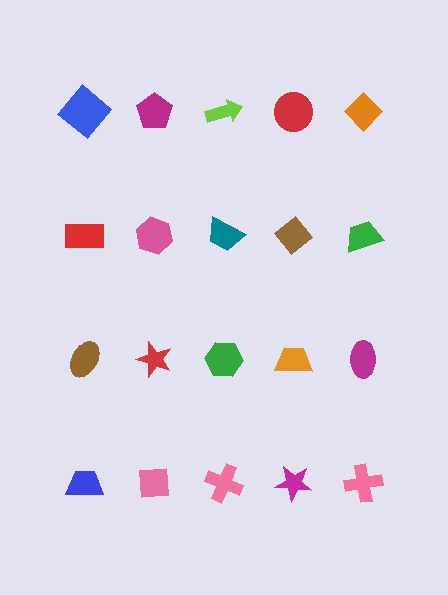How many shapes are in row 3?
5 shapes.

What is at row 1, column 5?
An orange diamond.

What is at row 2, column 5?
A green trapezoid.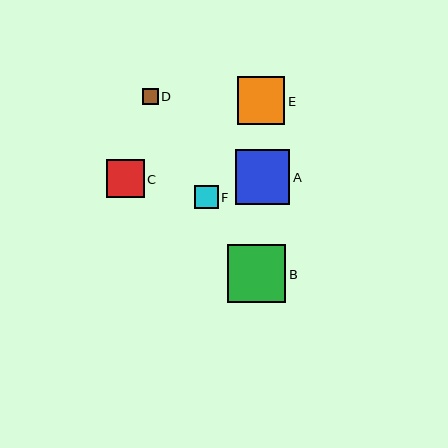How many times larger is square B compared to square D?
Square B is approximately 3.6 times the size of square D.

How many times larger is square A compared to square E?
Square A is approximately 1.2 times the size of square E.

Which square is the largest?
Square B is the largest with a size of approximately 58 pixels.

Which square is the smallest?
Square D is the smallest with a size of approximately 16 pixels.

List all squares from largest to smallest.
From largest to smallest: B, A, E, C, F, D.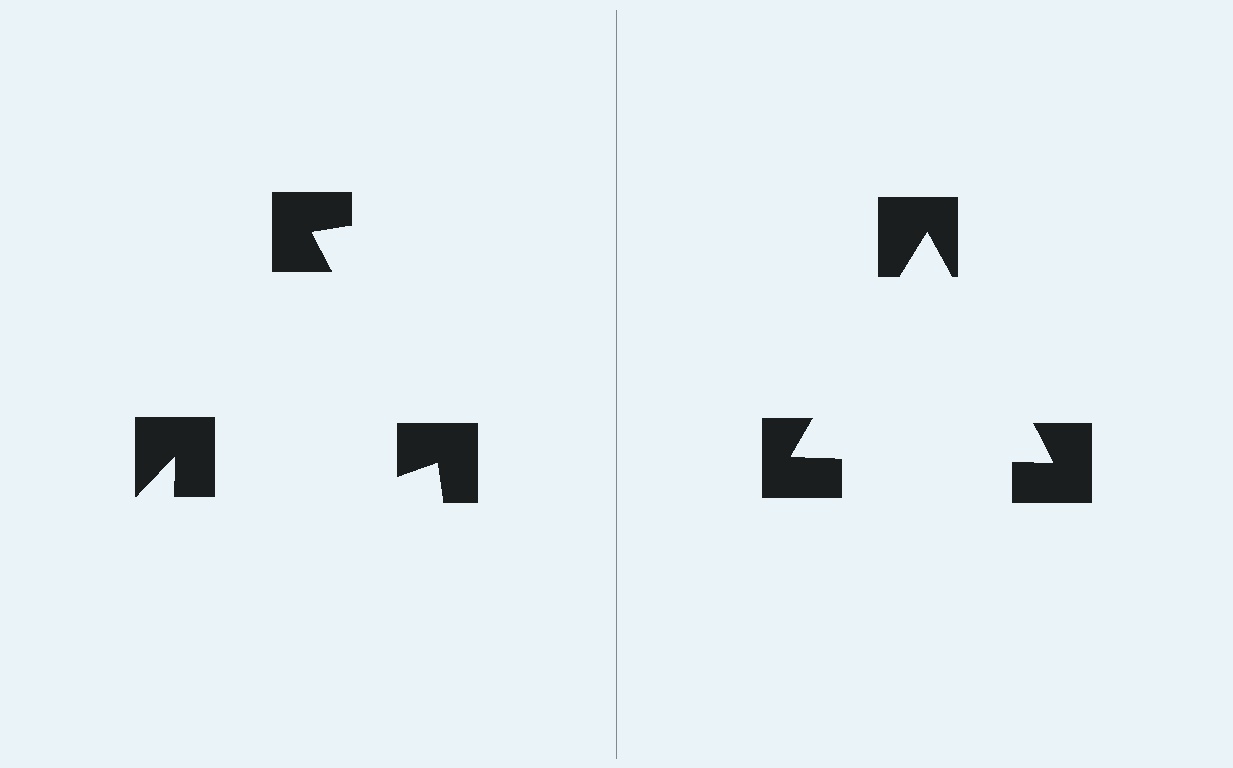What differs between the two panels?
The notched squares are positioned identically on both sides; only the wedge orientations differ. On the right they align to a triangle; on the left they are misaligned.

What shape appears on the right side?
An illusory triangle.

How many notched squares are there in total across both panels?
6 — 3 on each side.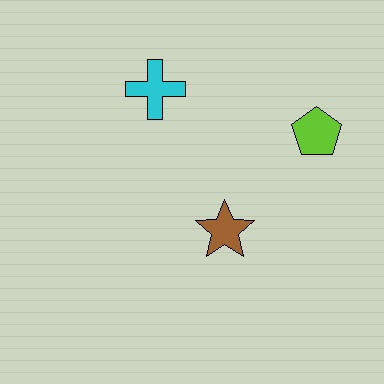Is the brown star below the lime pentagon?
Yes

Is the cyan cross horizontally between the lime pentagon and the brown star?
No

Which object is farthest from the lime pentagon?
The cyan cross is farthest from the lime pentagon.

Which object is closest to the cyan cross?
The brown star is closest to the cyan cross.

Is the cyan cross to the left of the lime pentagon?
Yes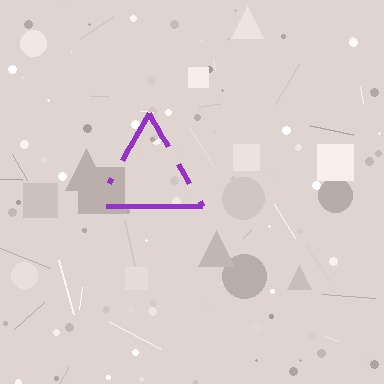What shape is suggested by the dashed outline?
The dashed outline suggests a triangle.